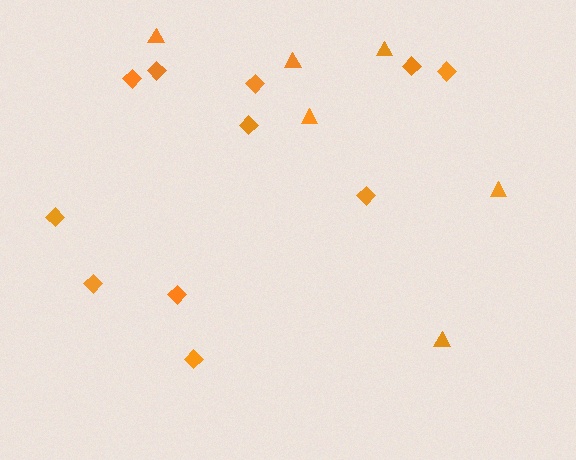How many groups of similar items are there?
There are 2 groups: one group of diamonds (11) and one group of triangles (6).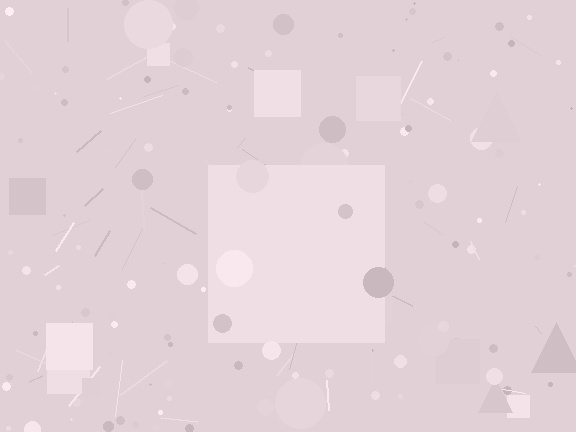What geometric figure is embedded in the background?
A square is embedded in the background.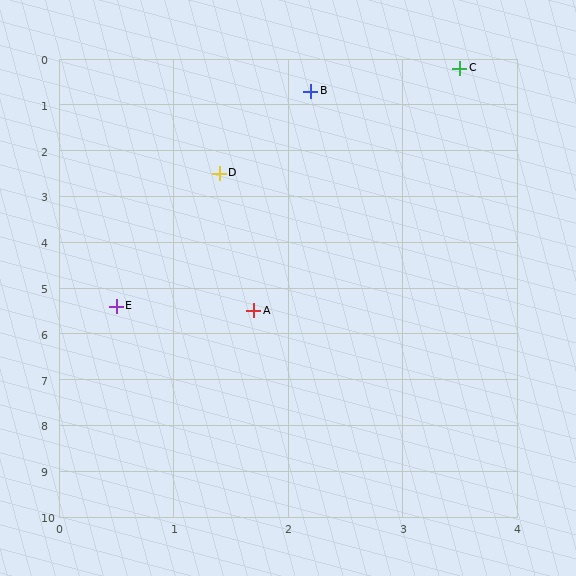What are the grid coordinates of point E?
Point E is at approximately (0.5, 5.4).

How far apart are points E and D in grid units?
Points E and D are about 3.0 grid units apart.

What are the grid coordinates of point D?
Point D is at approximately (1.4, 2.5).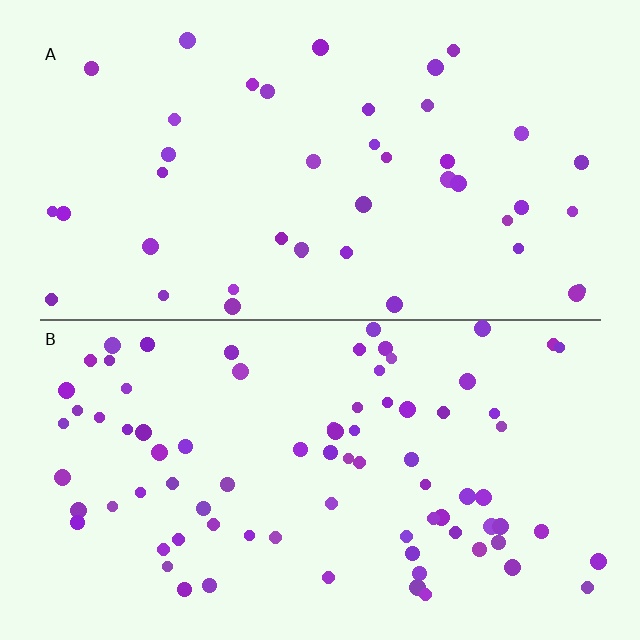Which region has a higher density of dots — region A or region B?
B (the bottom).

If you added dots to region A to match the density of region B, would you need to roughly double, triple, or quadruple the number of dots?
Approximately double.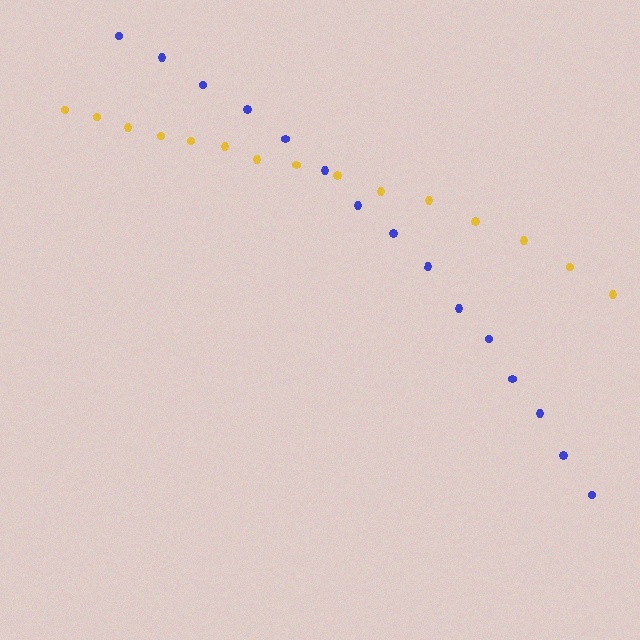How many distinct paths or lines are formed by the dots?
There are 2 distinct paths.